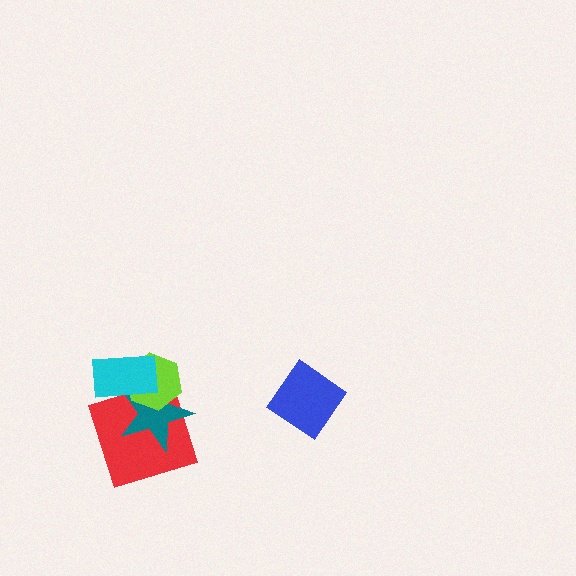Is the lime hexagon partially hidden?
Yes, it is partially covered by another shape.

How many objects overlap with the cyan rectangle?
3 objects overlap with the cyan rectangle.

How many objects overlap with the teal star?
3 objects overlap with the teal star.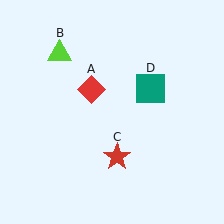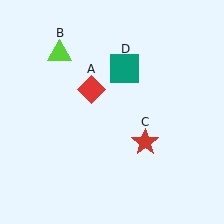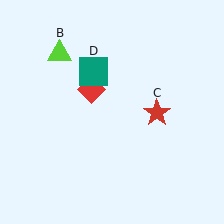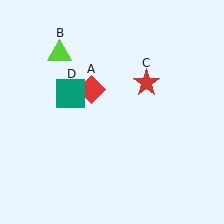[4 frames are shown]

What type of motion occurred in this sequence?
The red star (object C), teal square (object D) rotated counterclockwise around the center of the scene.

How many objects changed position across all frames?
2 objects changed position: red star (object C), teal square (object D).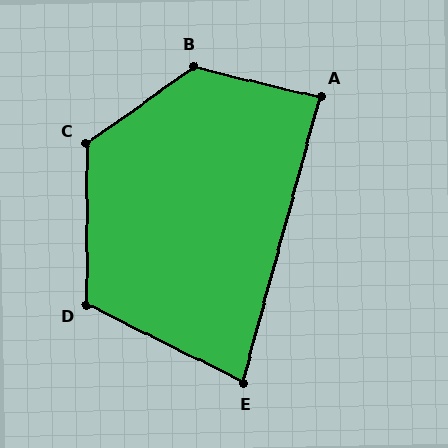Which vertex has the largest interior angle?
B, at approximately 132 degrees.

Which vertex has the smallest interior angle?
E, at approximately 79 degrees.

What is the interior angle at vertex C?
Approximately 125 degrees (obtuse).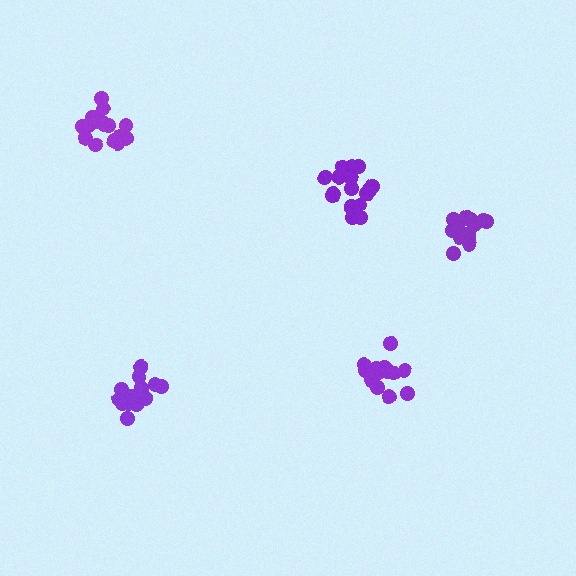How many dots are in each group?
Group 1: 16 dots, Group 2: 18 dots, Group 3: 19 dots, Group 4: 17 dots, Group 5: 16 dots (86 total).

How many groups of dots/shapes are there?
There are 5 groups.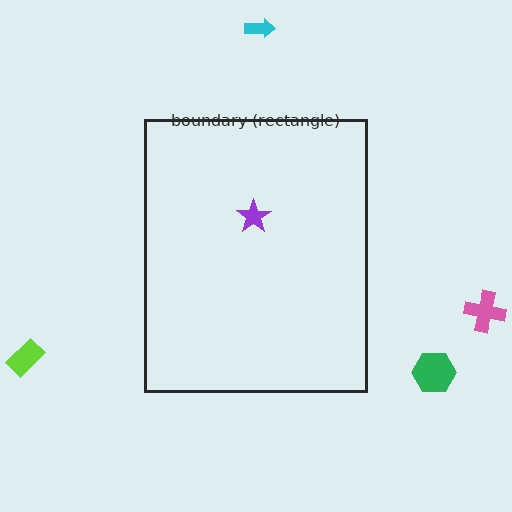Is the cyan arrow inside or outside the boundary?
Outside.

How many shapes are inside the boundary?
1 inside, 4 outside.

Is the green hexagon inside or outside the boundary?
Outside.